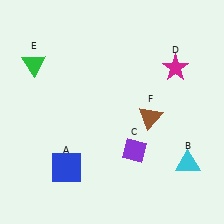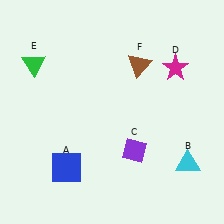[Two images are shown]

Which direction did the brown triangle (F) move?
The brown triangle (F) moved up.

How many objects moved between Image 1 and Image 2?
1 object moved between the two images.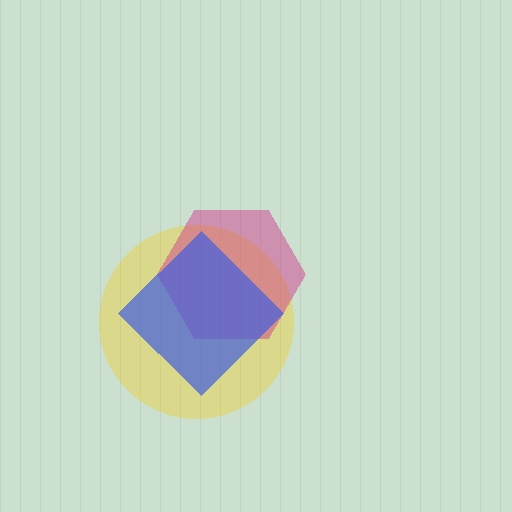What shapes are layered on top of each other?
The layered shapes are: a yellow circle, a magenta hexagon, a blue diamond.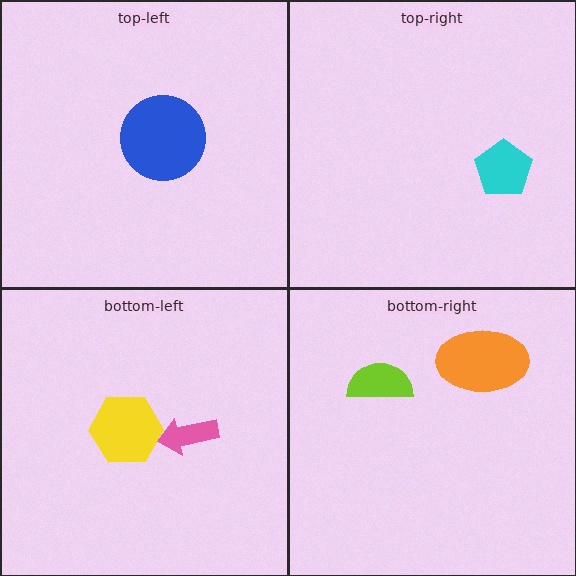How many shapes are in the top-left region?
1.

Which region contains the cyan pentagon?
The top-right region.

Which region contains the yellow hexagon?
The bottom-left region.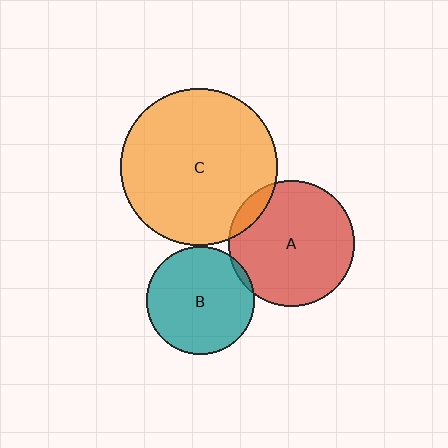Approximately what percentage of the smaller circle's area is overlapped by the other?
Approximately 5%.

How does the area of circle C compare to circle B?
Approximately 2.1 times.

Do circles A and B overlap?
Yes.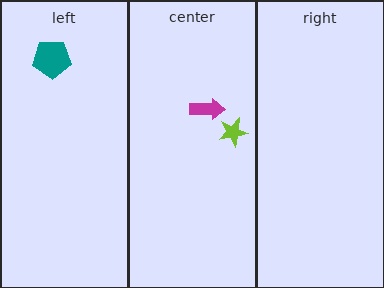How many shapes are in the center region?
2.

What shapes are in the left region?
The teal pentagon.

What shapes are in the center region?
The magenta arrow, the lime star.